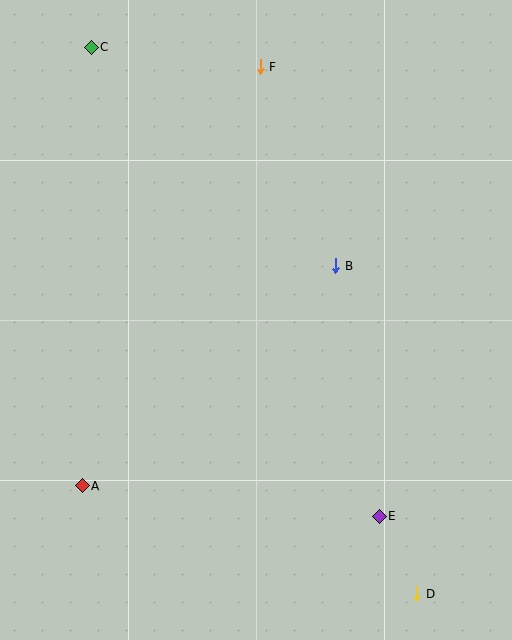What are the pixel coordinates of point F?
Point F is at (260, 67).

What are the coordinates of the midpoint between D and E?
The midpoint between D and E is at (398, 555).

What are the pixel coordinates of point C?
Point C is at (91, 47).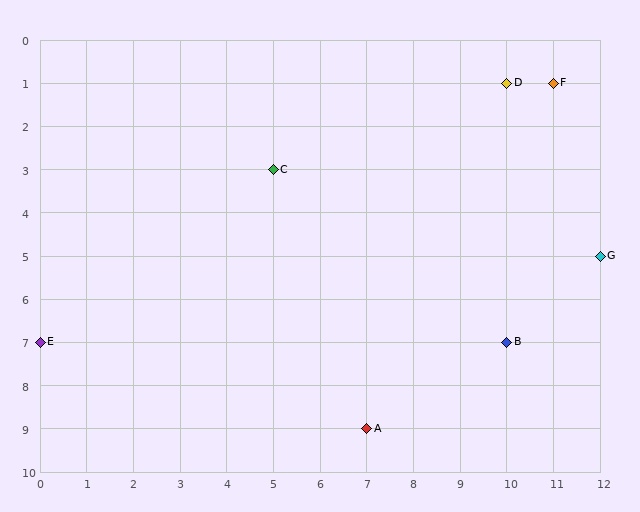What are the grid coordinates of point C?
Point C is at grid coordinates (5, 3).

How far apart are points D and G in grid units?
Points D and G are 2 columns and 4 rows apart (about 4.5 grid units diagonally).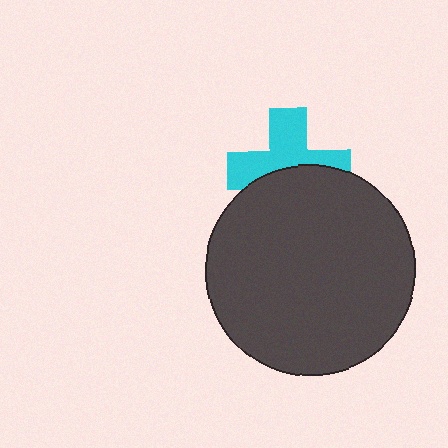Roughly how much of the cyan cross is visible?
About half of it is visible (roughly 55%).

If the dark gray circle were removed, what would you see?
You would see the complete cyan cross.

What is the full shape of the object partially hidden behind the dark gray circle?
The partially hidden object is a cyan cross.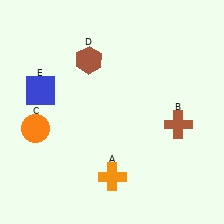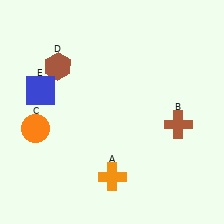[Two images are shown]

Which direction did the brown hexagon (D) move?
The brown hexagon (D) moved left.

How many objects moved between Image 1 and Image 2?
1 object moved between the two images.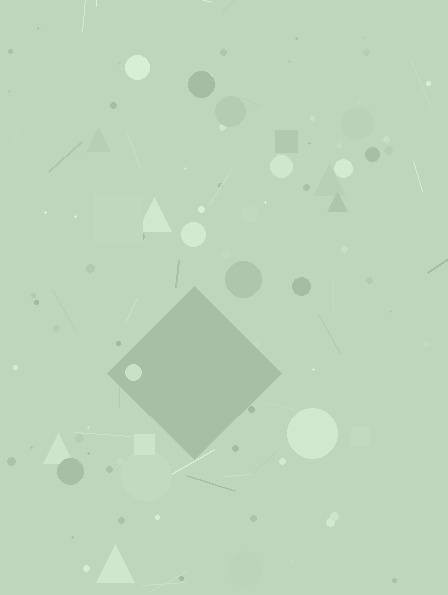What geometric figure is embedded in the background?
A diamond is embedded in the background.